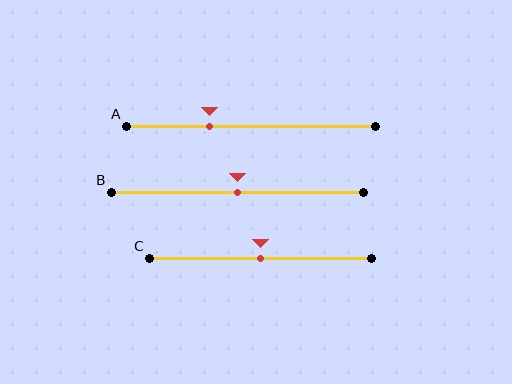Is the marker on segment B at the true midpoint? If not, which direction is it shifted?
Yes, the marker on segment B is at the true midpoint.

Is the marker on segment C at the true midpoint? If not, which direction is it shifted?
Yes, the marker on segment C is at the true midpoint.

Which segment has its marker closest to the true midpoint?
Segment B has its marker closest to the true midpoint.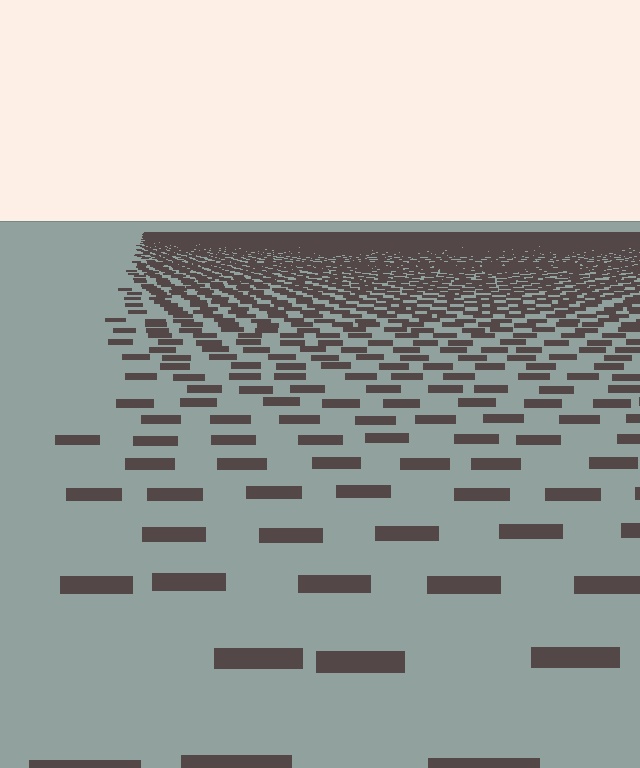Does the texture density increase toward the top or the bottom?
Density increases toward the top.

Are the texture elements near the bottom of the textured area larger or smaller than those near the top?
Larger. Near the bottom, elements are closer to the viewer and appear at a bigger on-screen size.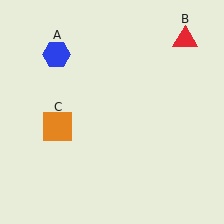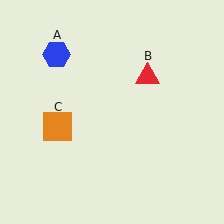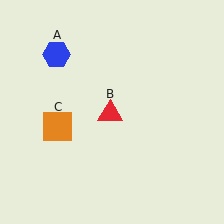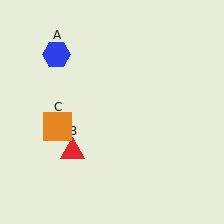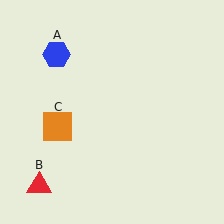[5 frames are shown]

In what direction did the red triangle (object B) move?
The red triangle (object B) moved down and to the left.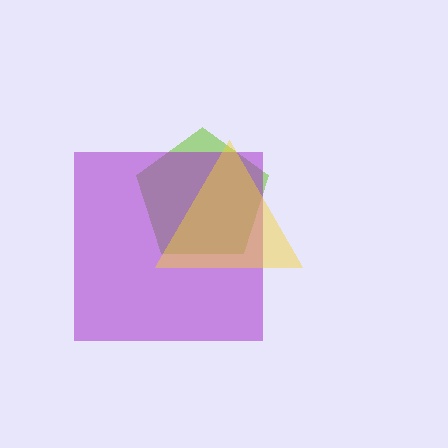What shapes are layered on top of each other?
The layered shapes are: a lime pentagon, a purple square, a yellow triangle.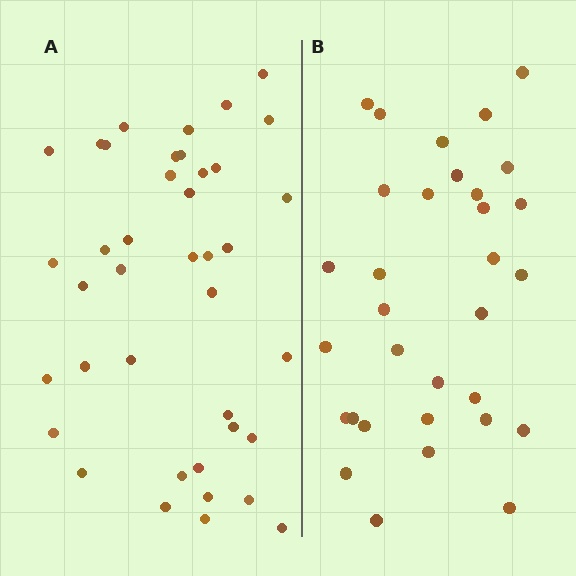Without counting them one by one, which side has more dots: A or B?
Region A (the left region) has more dots.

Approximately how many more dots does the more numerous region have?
Region A has roughly 8 or so more dots than region B.